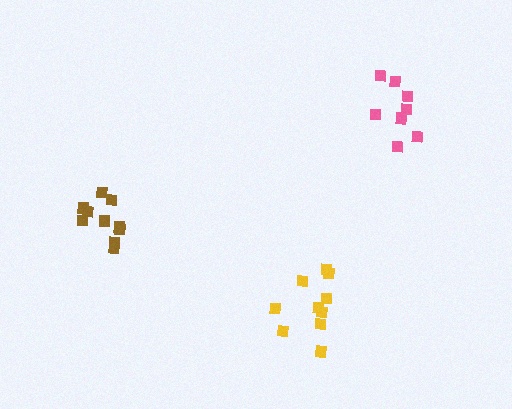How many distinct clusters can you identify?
There are 3 distinct clusters.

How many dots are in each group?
Group 1: 10 dots, Group 2: 10 dots, Group 3: 8 dots (28 total).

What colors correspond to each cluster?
The clusters are colored: yellow, brown, pink.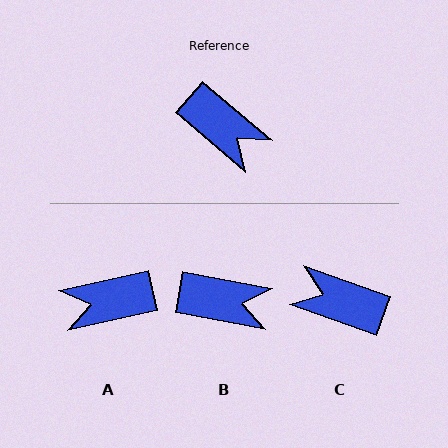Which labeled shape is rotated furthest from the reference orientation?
C, about 159 degrees away.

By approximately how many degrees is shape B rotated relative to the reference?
Approximately 30 degrees counter-clockwise.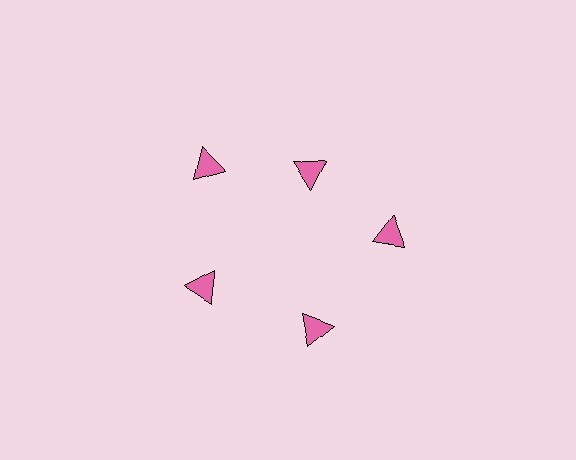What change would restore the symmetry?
The symmetry would be restored by moving it outward, back onto the ring so that all 5 triangles sit at equal angles and equal distance from the center.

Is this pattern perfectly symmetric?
No. The 5 pink triangles are arranged in a ring, but one element near the 1 o'clock position is pulled inward toward the center, breaking the 5-fold rotational symmetry.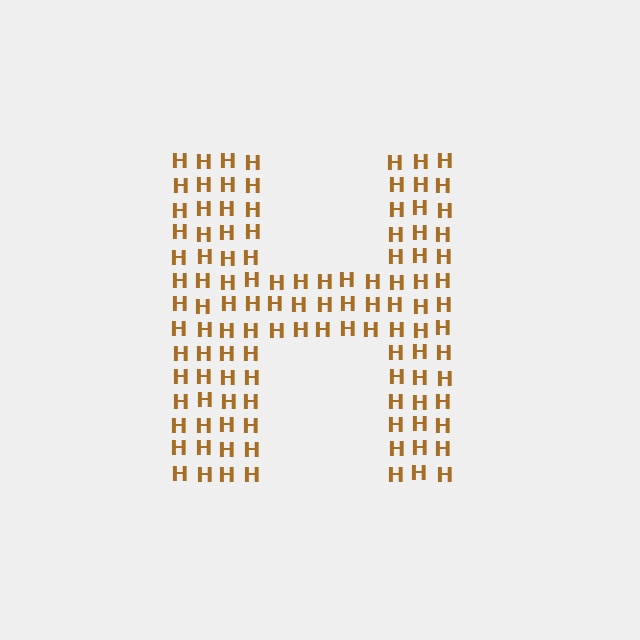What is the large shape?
The large shape is the letter H.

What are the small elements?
The small elements are letter H's.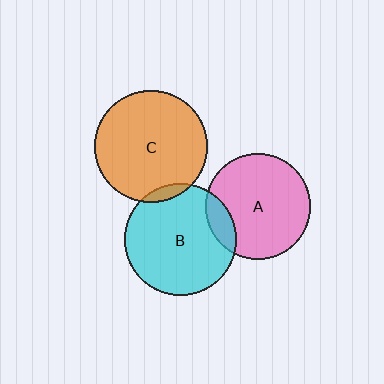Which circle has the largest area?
Circle C (orange).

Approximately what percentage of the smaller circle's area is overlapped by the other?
Approximately 5%.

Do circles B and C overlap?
Yes.